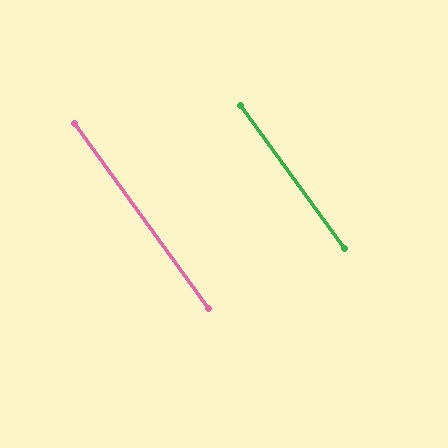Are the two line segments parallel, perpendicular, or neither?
Parallel — their directions differ by only 0.2°.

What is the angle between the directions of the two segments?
Approximately 0 degrees.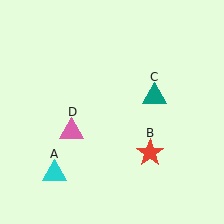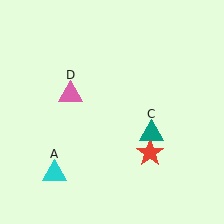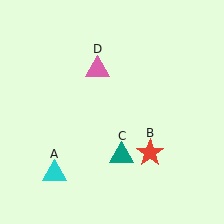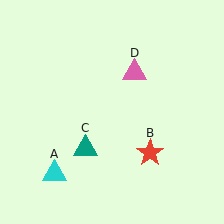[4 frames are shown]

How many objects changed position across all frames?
2 objects changed position: teal triangle (object C), pink triangle (object D).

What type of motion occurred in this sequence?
The teal triangle (object C), pink triangle (object D) rotated clockwise around the center of the scene.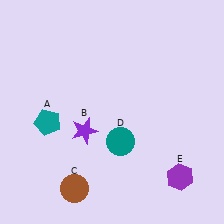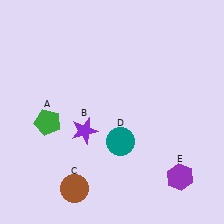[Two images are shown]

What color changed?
The pentagon (A) changed from teal in Image 1 to green in Image 2.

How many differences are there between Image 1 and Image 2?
There is 1 difference between the two images.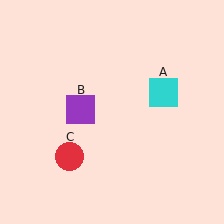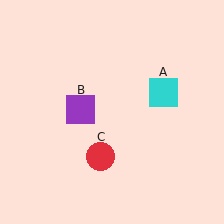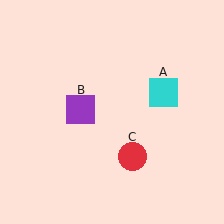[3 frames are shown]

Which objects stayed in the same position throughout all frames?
Cyan square (object A) and purple square (object B) remained stationary.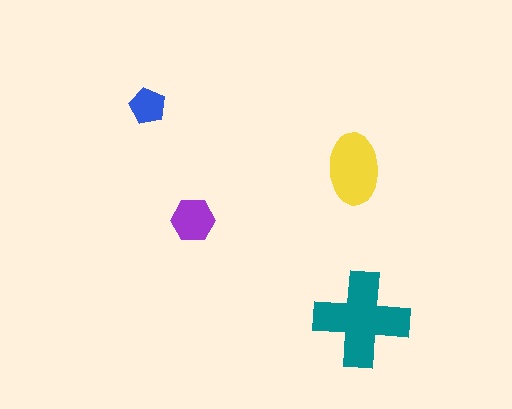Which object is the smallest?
The blue pentagon.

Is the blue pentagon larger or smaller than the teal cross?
Smaller.